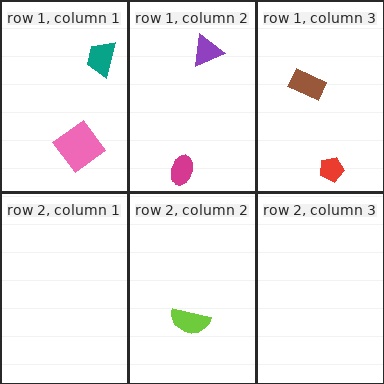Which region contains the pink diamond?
The row 1, column 1 region.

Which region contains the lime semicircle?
The row 2, column 2 region.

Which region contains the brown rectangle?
The row 1, column 3 region.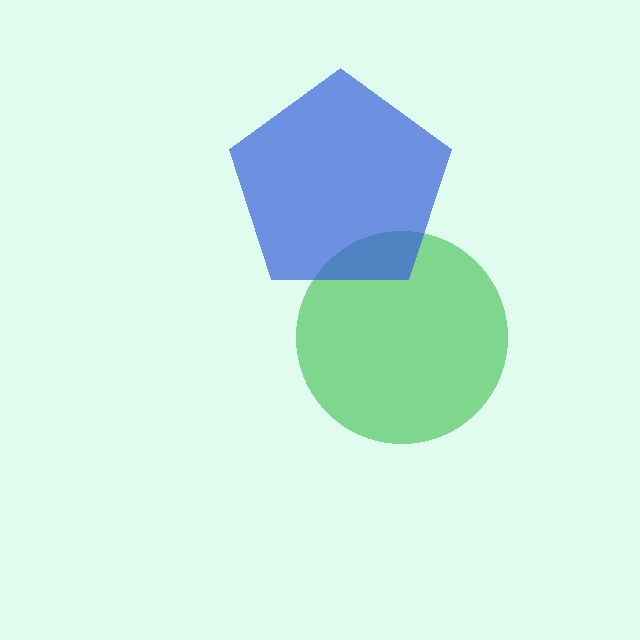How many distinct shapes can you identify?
There are 2 distinct shapes: a green circle, a blue pentagon.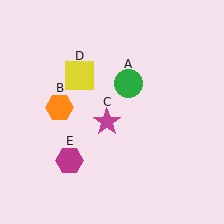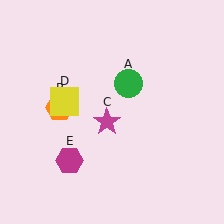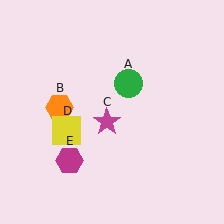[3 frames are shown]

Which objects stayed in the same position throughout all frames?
Green circle (object A) and orange hexagon (object B) and magenta star (object C) and magenta hexagon (object E) remained stationary.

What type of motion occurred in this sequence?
The yellow square (object D) rotated counterclockwise around the center of the scene.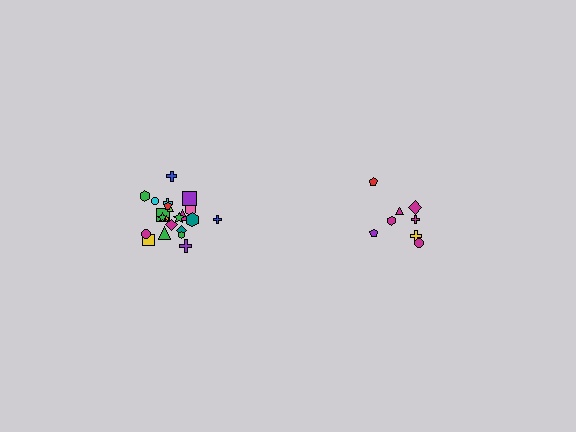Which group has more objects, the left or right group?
The left group.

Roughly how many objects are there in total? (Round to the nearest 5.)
Roughly 30 objects in total.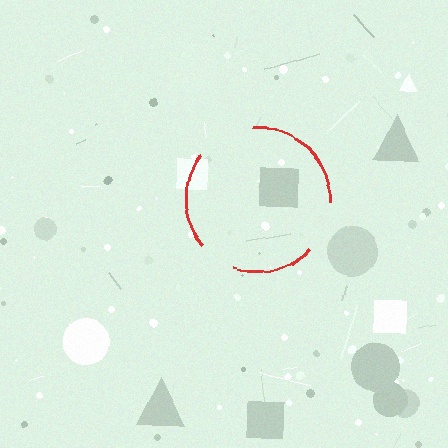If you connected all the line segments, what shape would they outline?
They would outline a circle.